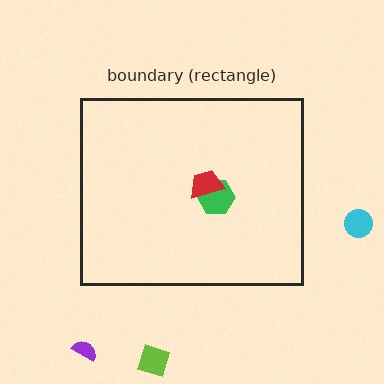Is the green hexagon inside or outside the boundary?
Inside.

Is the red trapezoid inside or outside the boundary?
Inside.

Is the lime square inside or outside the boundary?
Outside.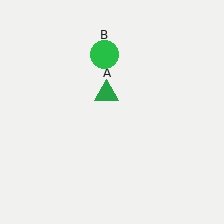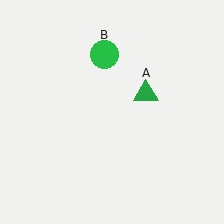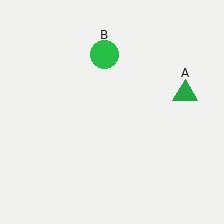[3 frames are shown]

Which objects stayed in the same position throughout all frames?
Green circle (object B) remained stationary.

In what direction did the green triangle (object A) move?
The green triangle (object A) moved right.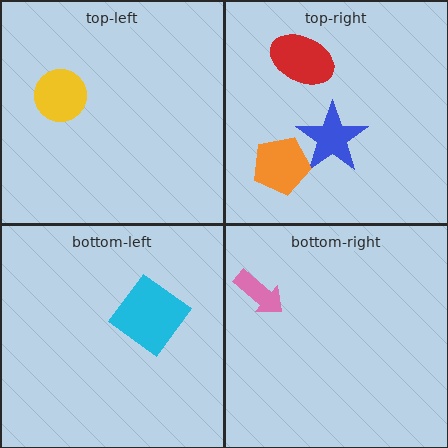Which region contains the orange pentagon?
The top-right region.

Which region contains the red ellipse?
The top-right region.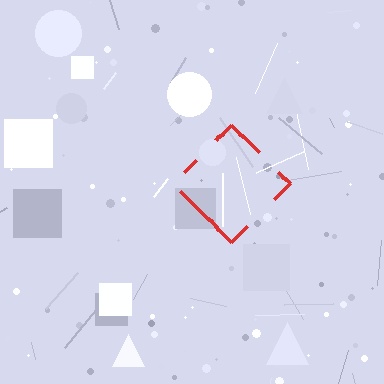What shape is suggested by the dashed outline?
The dashed outline suggests a diamond.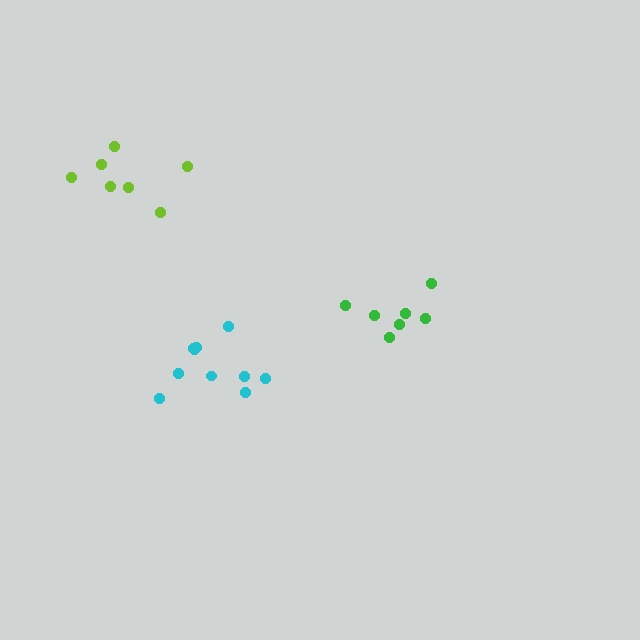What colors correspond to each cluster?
The clusters are colored: green, cyan, lime.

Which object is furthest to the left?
The lime cluster is leftmost.